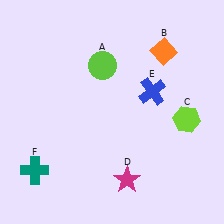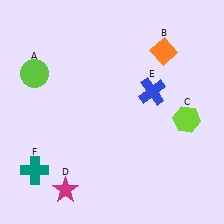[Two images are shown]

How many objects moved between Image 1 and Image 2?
2 objects moved between the two images.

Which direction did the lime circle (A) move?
The lime circle (A) moved left.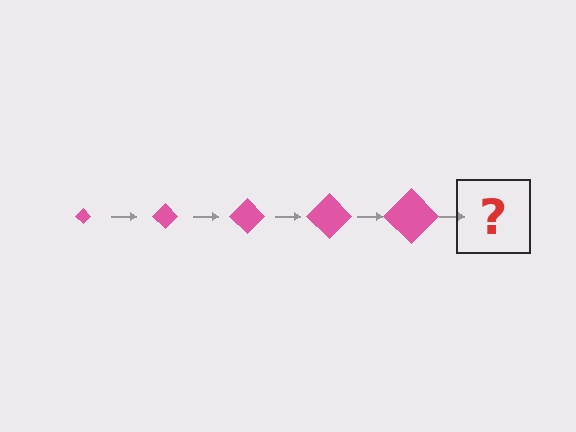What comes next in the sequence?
The next element should be a pink diamond, larger than the previous one.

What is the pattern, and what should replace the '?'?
The pattern is that the diamond gets progressively larger each step. The '?' should be a pink diamond, larger than the previous one.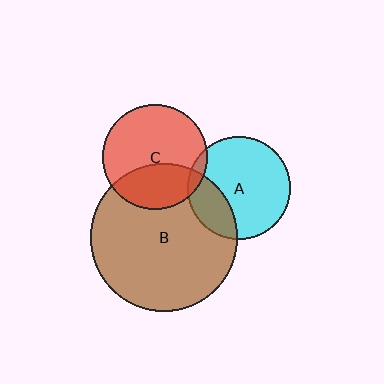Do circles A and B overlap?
Yes.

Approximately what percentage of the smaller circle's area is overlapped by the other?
Approximately 25%.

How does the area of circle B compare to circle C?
Approximately 2.0 times.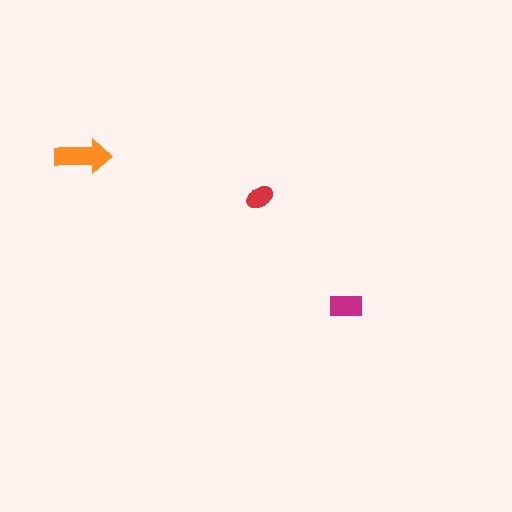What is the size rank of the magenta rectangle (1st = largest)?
2nd.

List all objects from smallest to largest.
The red ellipse, the magenta rectangle, the orange arrow.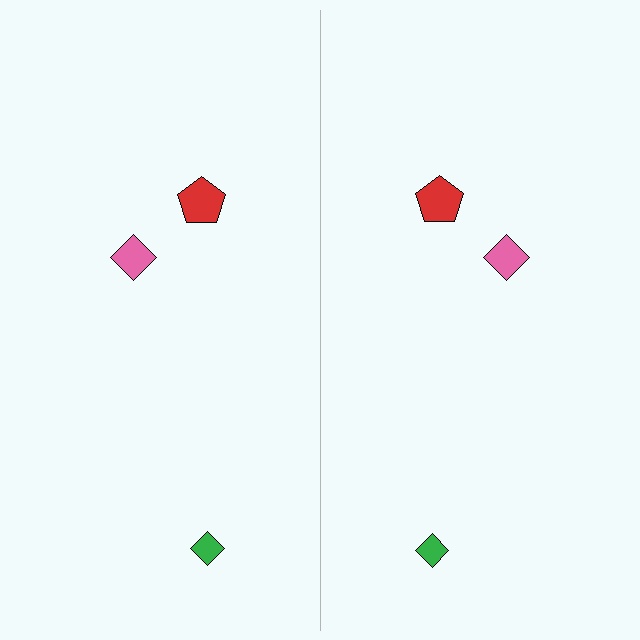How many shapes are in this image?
There are 6 shapes in this image.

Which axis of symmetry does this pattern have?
The pattern has a vertical axis of symmetry running through the center of the image.